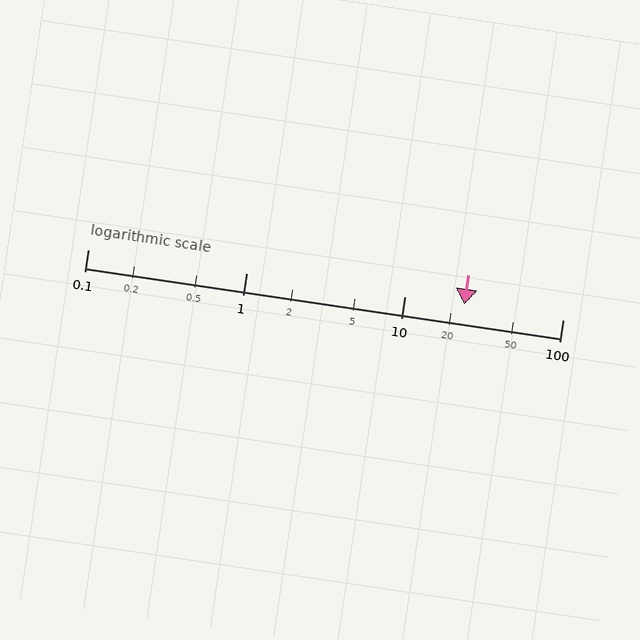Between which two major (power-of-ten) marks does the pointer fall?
The pointer is between 10 and 100.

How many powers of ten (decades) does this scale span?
The scale spans 3 decades, from 0.1 to 100.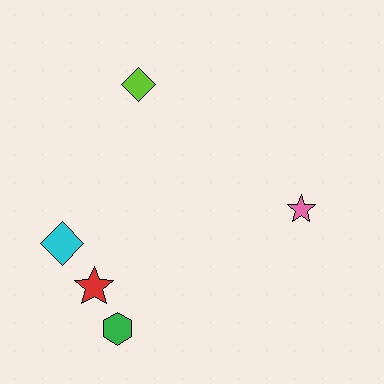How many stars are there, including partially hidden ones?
There are 2 stars.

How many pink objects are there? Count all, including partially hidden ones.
There is 1 pink object.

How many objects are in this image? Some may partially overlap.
There are 5 objects.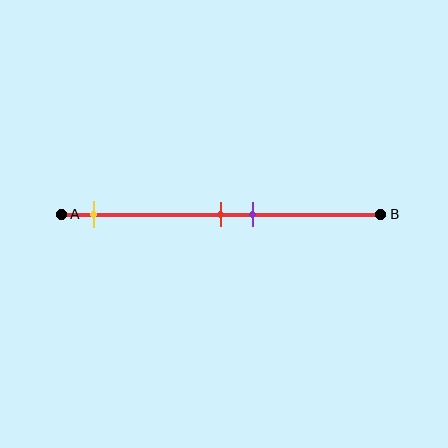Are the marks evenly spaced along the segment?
No, the marks are not evenly spaced.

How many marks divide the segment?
There are 3 marks dividing the segment.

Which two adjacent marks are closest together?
The red and purple marks are the closest adjacent pair.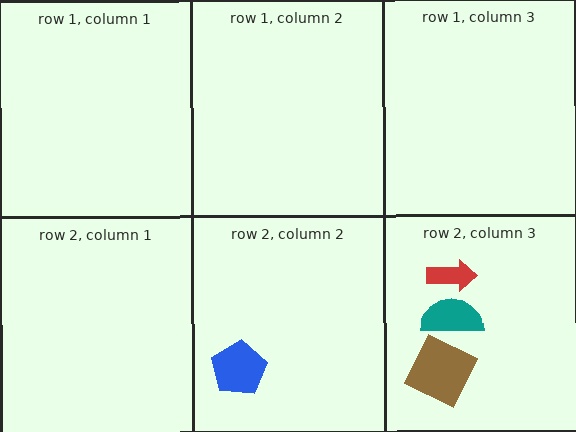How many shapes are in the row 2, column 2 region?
1.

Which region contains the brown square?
The row 2, column 3 region.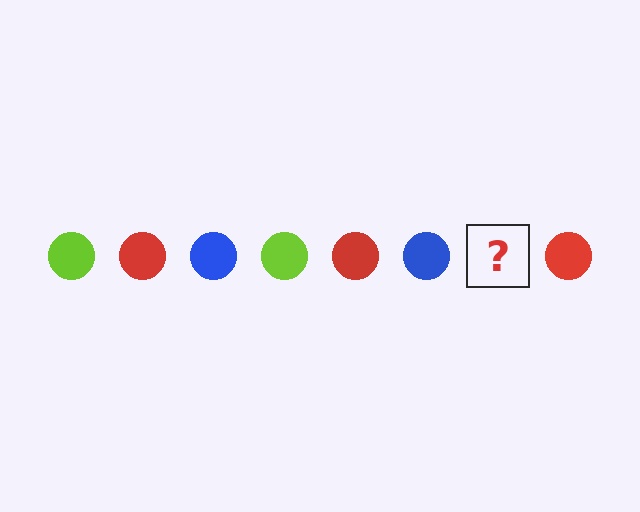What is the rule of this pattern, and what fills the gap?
The rule is that the pattern cycles through lime, red, blue circles. The gap should be filled with a lime circle.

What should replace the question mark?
The question mark should be replaced with a lime circle.